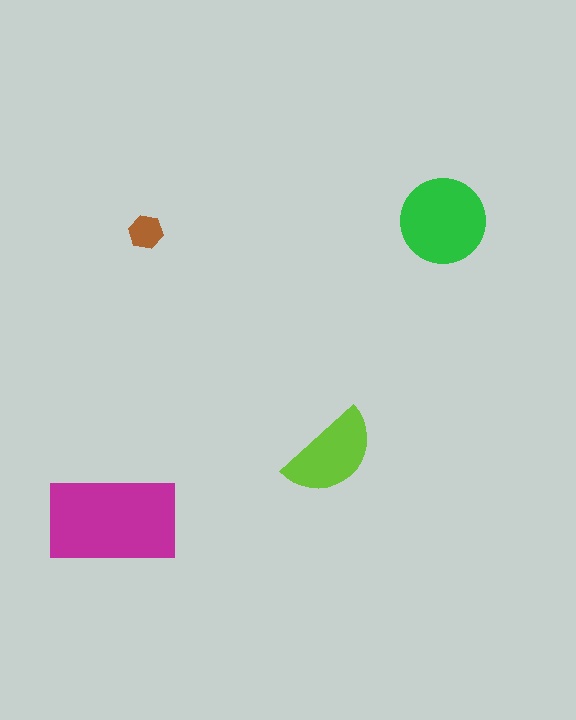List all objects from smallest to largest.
The brown hexagon, the lime semicircle, the green circle, the magenta rectangle.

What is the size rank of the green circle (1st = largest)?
2nd.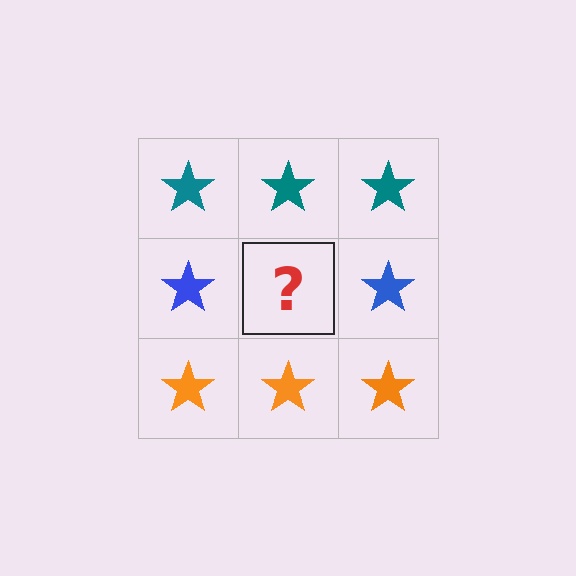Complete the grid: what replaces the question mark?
The question mark should be replaced with a blue star.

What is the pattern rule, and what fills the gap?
The rule is that each row has a consistent color. The gap should be filled with a blue star.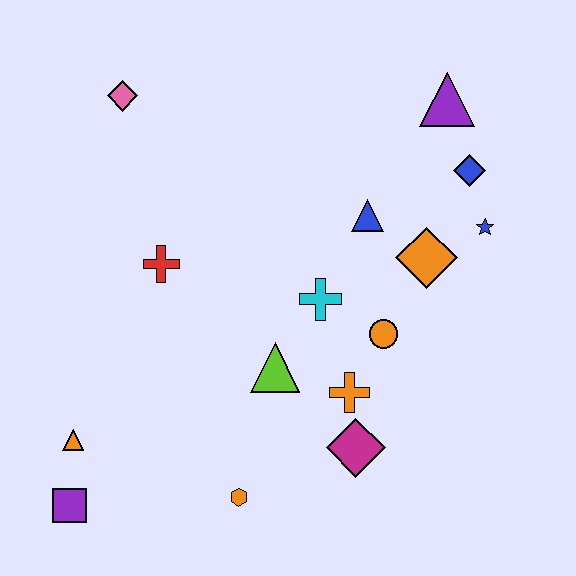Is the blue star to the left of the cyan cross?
No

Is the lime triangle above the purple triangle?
No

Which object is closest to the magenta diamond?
The orange cross is closest to the magenta diamond.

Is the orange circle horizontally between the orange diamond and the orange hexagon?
Yes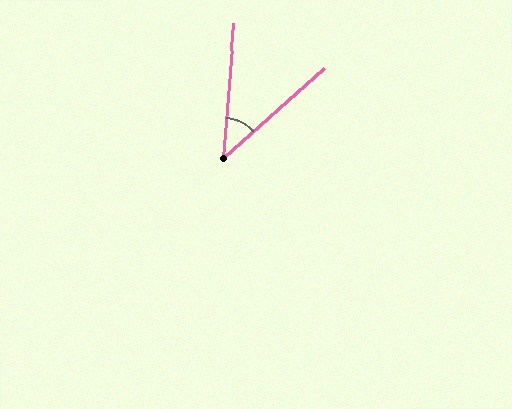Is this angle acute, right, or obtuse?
It is acute.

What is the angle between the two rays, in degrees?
Approximately 44 degrees.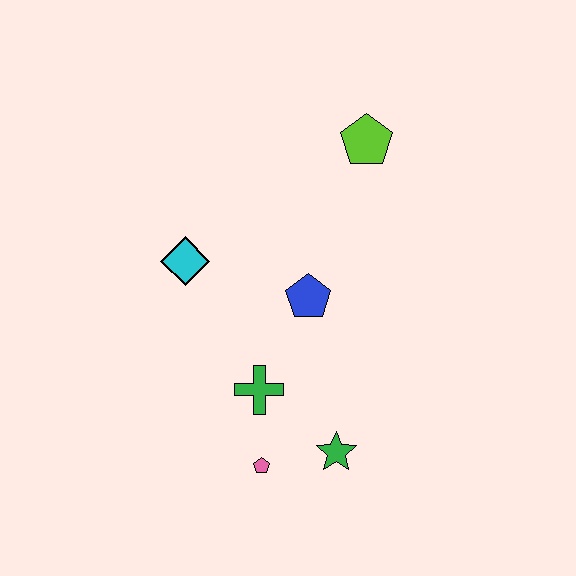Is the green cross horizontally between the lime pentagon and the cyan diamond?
Yes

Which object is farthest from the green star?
The lime pentagon is farthest from the green star.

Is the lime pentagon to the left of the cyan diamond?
No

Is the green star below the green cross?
Yes